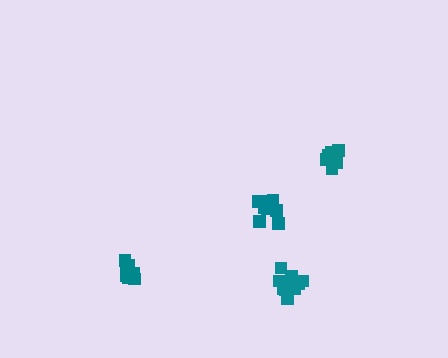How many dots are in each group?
Group 1: 9 dots, Group 2: 7 dots, Group 3: 9 dots, Group 4: 12 dots (37 total).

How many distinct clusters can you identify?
There are 4 distinct clusters.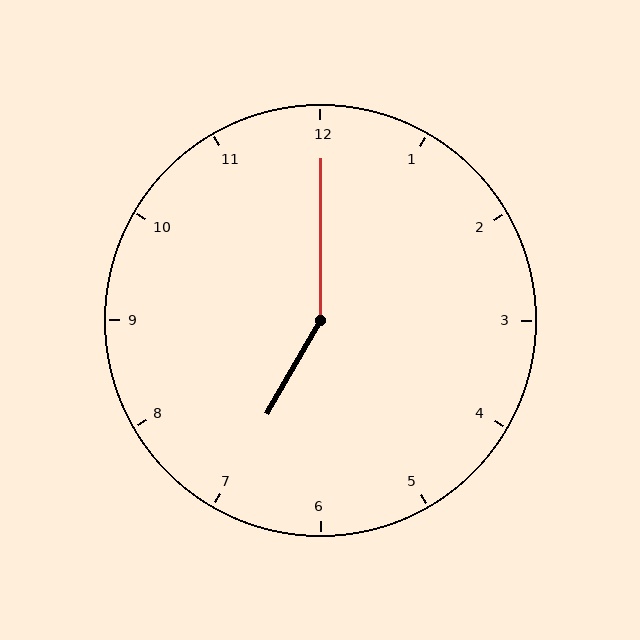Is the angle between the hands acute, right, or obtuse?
It is obtuse.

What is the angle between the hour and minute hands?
Approximately 150 degrees.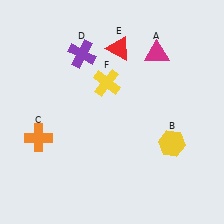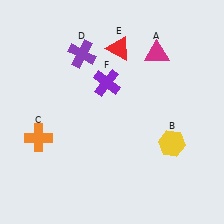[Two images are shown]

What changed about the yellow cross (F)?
In Image 1, F is yellow. In Image 2, it changed to purple.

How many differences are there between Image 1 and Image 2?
There is 1 difference between the two images.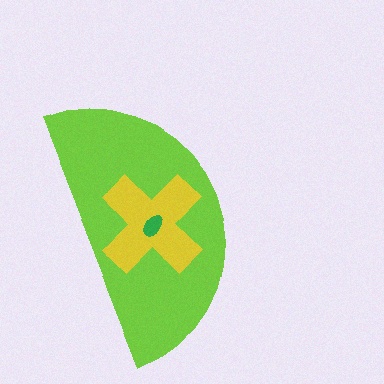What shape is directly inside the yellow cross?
The green ellipse.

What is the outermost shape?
The lime semicircle.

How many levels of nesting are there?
3.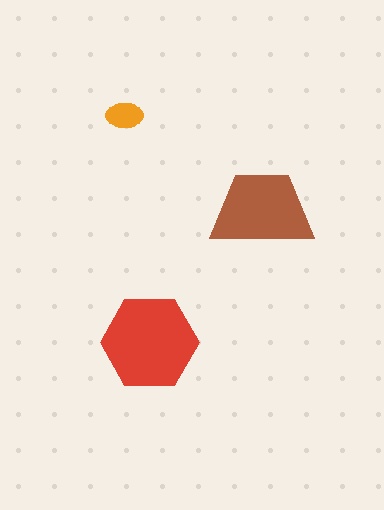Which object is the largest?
The red hexagon.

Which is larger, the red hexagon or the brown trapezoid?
The red hexagon.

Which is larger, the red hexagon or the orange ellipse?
The red hexagon.